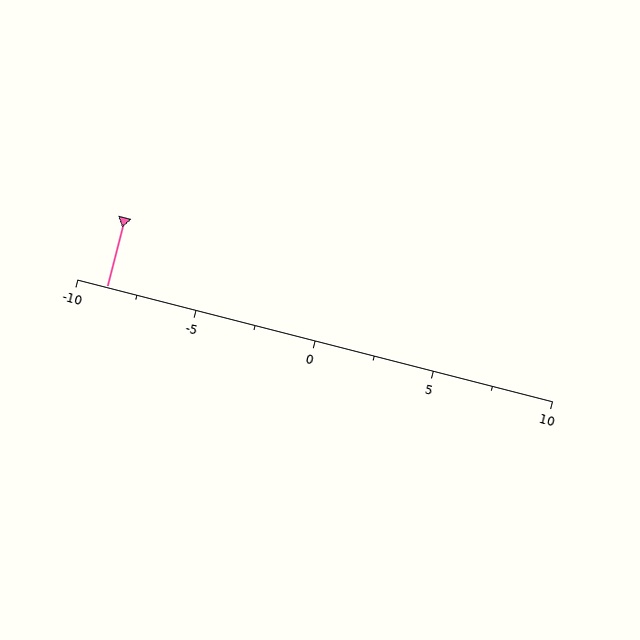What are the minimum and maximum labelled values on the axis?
The axis runs from -10 to 10.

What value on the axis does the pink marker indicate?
The marker indicates approximately -8.8.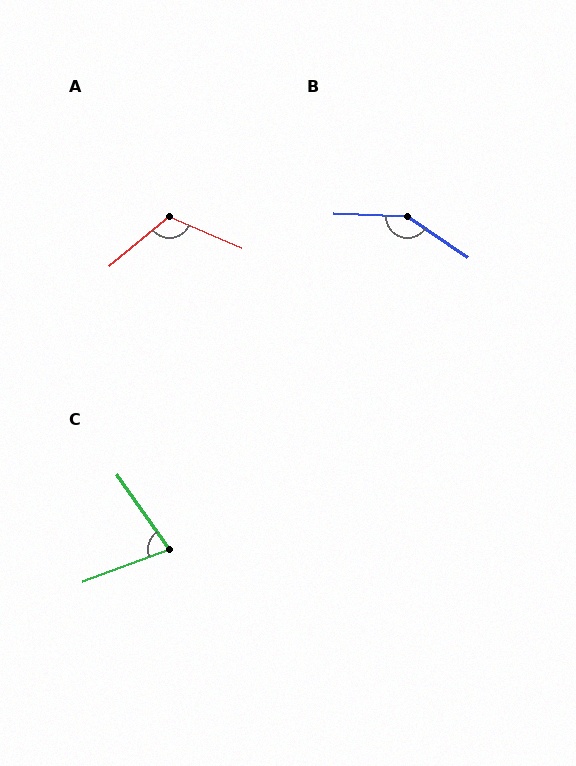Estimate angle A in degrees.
Approximately 117 degrees.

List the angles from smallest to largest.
C (75°), A (117°), B (148°).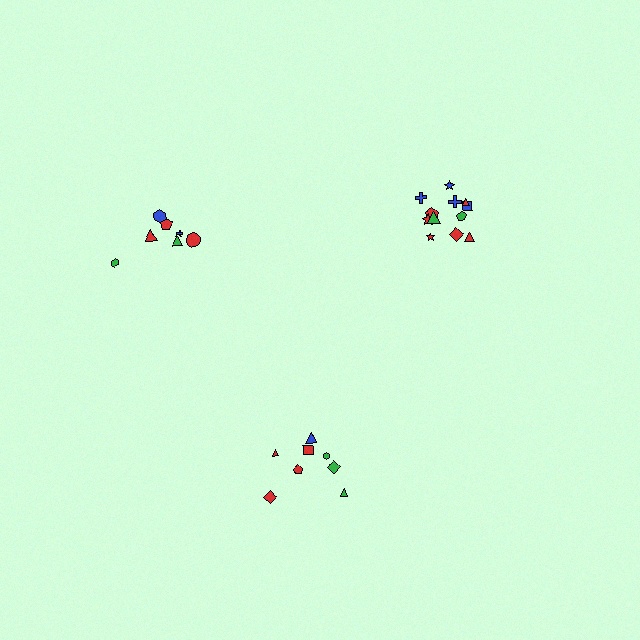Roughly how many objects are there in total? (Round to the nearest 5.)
Roughly 25 objects in total.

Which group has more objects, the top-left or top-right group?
The top-right group.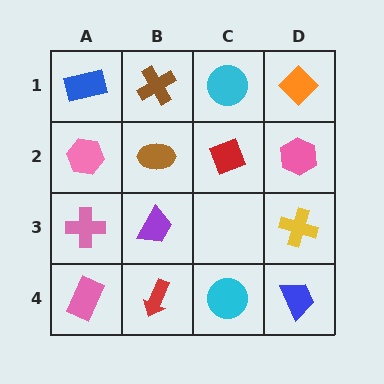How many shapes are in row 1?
4 shapes.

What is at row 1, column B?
A brown cross.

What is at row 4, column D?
A blue trapezoid.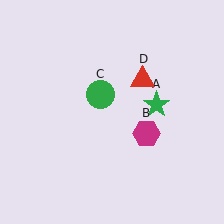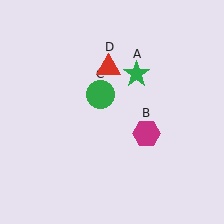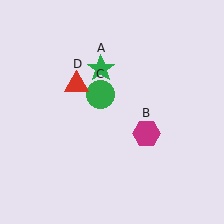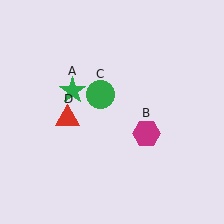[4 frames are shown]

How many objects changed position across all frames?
2 objects changed position: green star (object A), red triangle (object D).